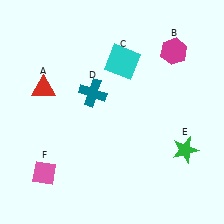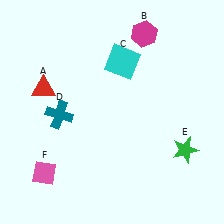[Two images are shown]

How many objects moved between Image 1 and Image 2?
2 objects moved between the two images.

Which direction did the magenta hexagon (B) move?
The magenta hexagon (B) moved left.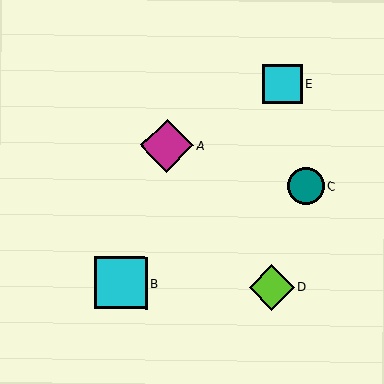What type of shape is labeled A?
Shape A is a magenta diamond.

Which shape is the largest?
The magenta diamond (labeled A) is the largest.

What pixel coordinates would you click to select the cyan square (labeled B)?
Click at (121, 283) to select the cyan square B.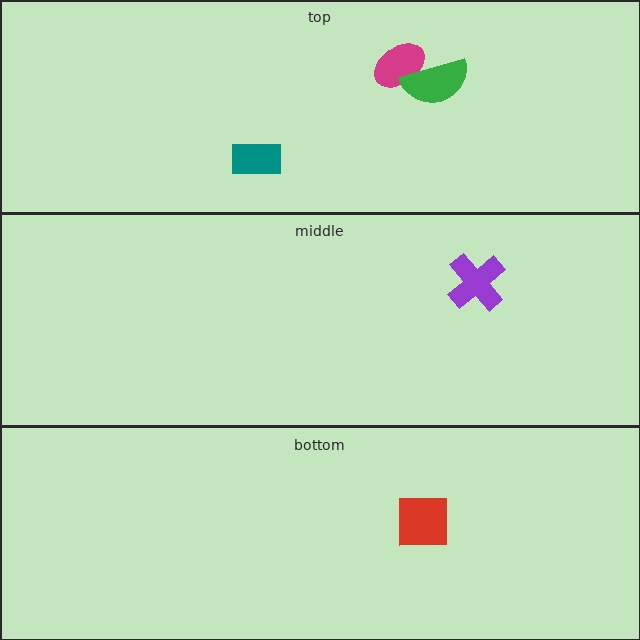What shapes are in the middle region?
The purple cross.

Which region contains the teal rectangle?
The top region.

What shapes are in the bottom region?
The red square.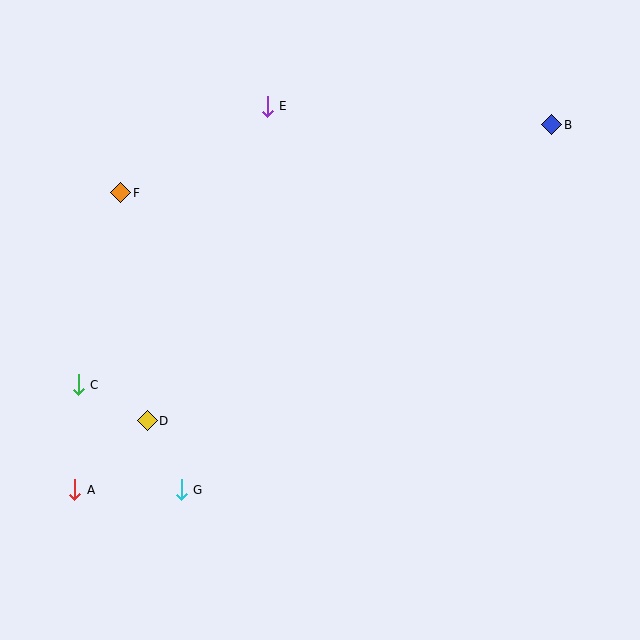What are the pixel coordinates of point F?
Point F is at (121, 193).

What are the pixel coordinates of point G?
Point G is at (181, 490).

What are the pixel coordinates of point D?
Point D is at (147, 421).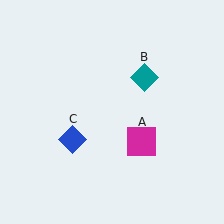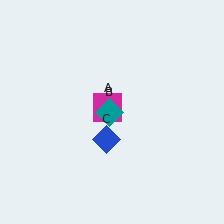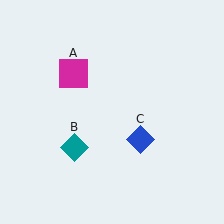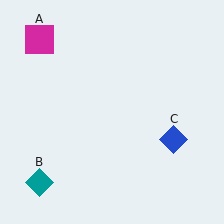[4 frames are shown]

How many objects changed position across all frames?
3 objects changed position: magenta square (object A), teal diamond (object B), blue diamond (object C).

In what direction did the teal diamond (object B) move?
The teal diamond (object B) moved down and to the left.